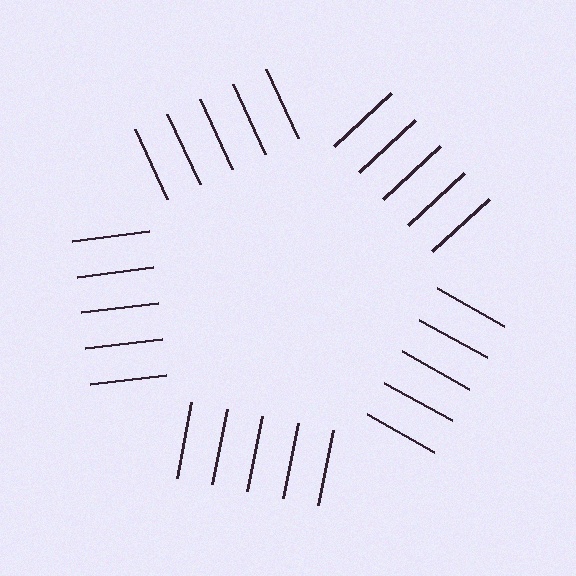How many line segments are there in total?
25 — 5 along each of the 5 edges.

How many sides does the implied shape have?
5 sides — the line-ends trace a pentagon.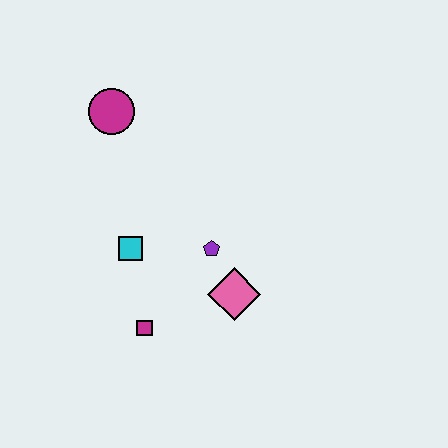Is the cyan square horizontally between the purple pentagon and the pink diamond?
No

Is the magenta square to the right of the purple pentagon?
No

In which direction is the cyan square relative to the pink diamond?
The cyan square is to the left of the pink diamond.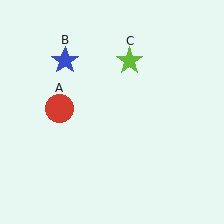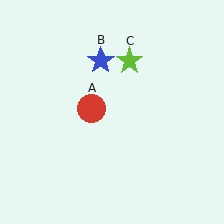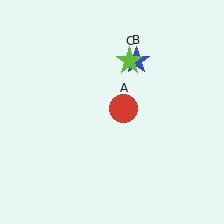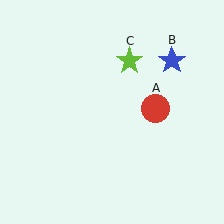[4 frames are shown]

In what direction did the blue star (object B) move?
The blue star (object B) moved right.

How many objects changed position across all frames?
2 objects changed position: red circle (object A), blue star (object B).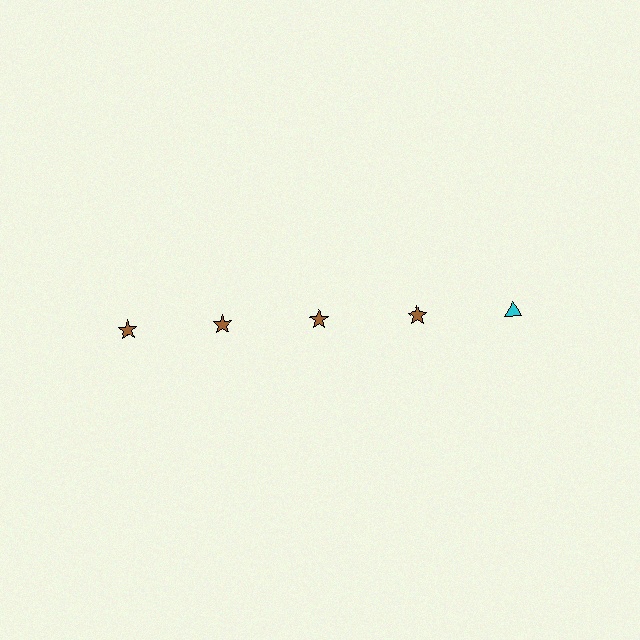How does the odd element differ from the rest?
It differs in both color (cyan instead of brown) and shape (triangle instead of star).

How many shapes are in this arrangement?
There are 5 shapes arranged in a grid pattern.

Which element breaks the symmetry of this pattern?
The cyan triangle in the top row, rightmost column breaks the symmetry. All other shapes are brown stars.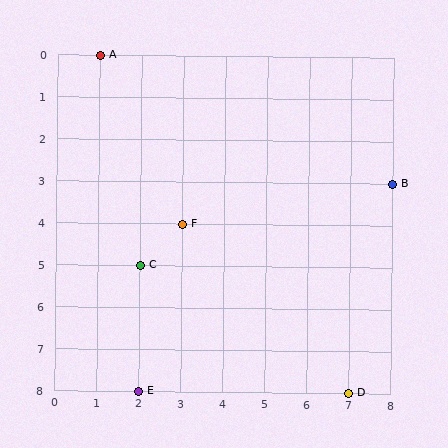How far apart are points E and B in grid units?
Points E and B are 6 columns and 5 rows apart (about 7.8 grid units diagonally).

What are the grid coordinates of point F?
Point F is at grid coordinates (3, 4).